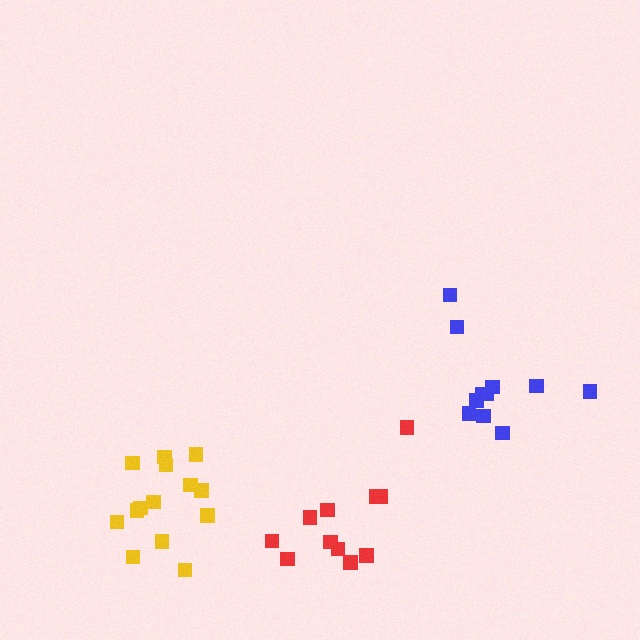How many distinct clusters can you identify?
There are 3 distinct clusters.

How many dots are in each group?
Group 1: 14 dots, Group 2: 11 dots, Group 3: 11 dots (36 total).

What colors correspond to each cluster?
The clusters are colored: yellow, blue, red.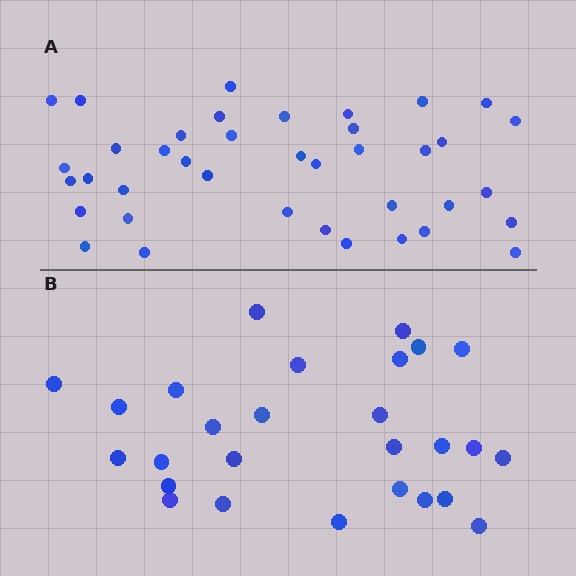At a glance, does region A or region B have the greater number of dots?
Region A (the top region) has more dots.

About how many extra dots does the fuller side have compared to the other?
Region A has roughly 12 or so more dots than region B.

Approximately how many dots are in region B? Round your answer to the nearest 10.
About 30 dots. (The exact count is 27, which rounds to 30.)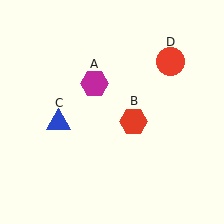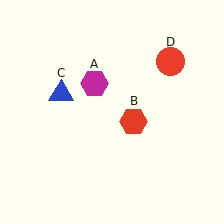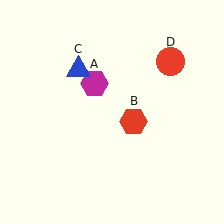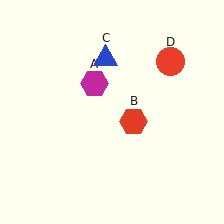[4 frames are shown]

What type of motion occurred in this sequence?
The blue triangle (object C) rotated clockwise around the center of the scene.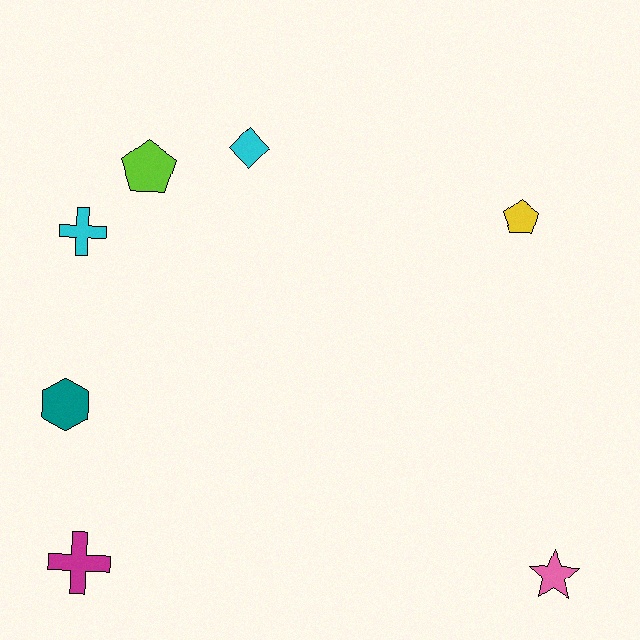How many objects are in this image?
There are 7 objects.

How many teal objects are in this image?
There is 1 teal object.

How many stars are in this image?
There is 1 star.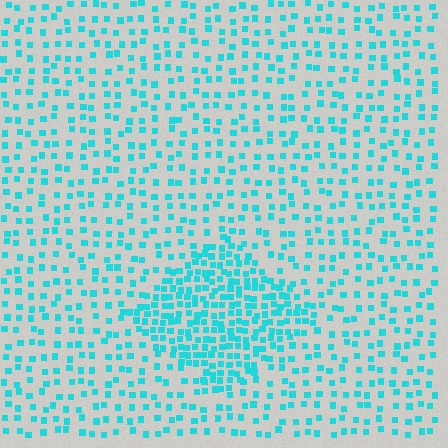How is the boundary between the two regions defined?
The boundary is defined by a change in element density (approximately 2.2x ratio). All elements are the same color, size, and shape.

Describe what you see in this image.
The image contains small cyan elements arranged at two different densities. A diamond-shaped region is visible where the elements are more densely packed than the surrounding area.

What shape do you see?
I see a diamond.